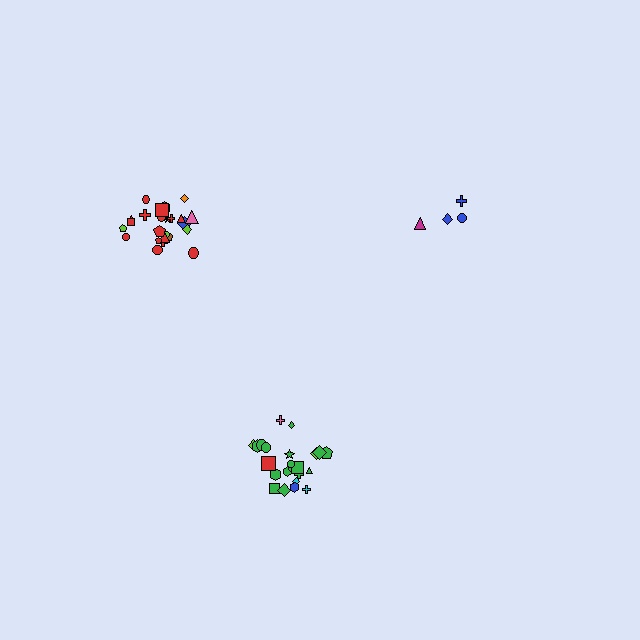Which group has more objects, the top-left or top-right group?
The top-left group.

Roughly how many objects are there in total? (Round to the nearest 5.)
Roughly 55 objects in total.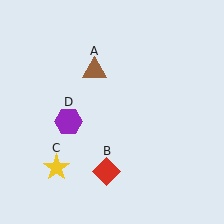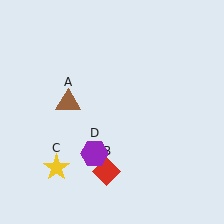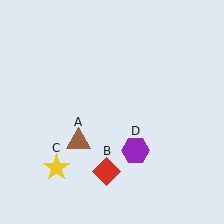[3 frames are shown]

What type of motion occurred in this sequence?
The brown triangle (object A), purple hexagon (object D) rotated counterclockwise around the center of the scene.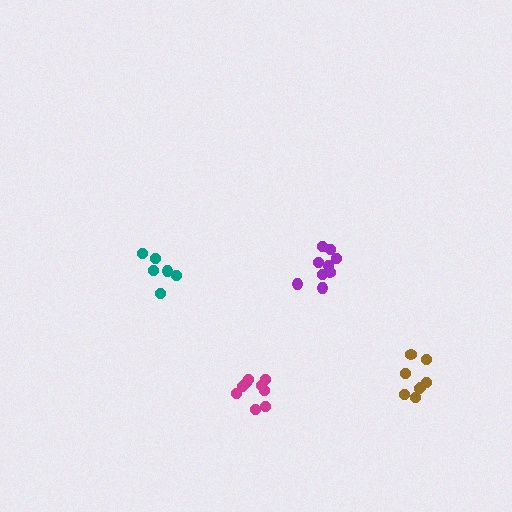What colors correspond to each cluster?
The clusters are colored: teal, magenta, purple, brown.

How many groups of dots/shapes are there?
There are 4 groups.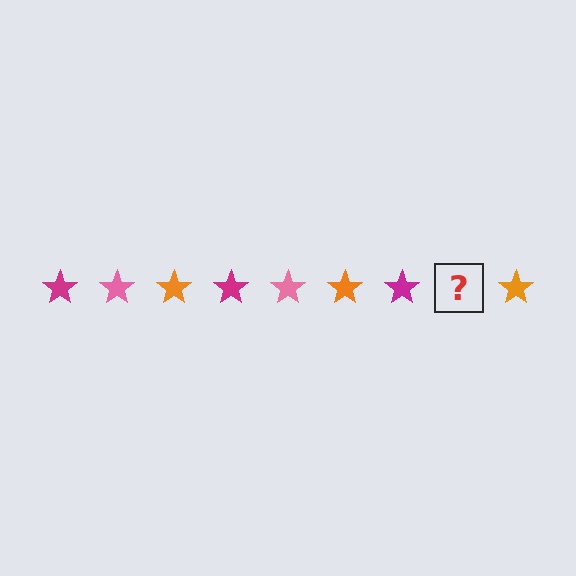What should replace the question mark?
The question mark should be replaced with a pink star.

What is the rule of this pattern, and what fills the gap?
The rule is that the pattern cycles through magenta, pink, orange stars. The gap should be filled with a pink star.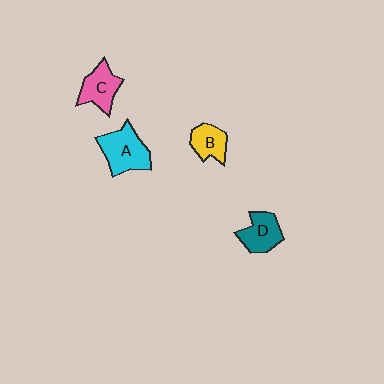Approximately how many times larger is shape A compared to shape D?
Approximately 1.4 times.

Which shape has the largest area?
Shape A (cyan).